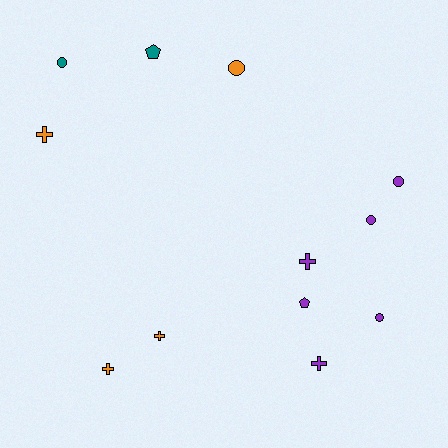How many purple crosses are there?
There are 2 purple crosses.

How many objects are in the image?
There are 12 objects.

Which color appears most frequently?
Purple, with 6 objects.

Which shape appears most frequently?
Circle, with 5 objects.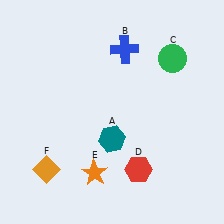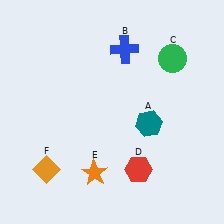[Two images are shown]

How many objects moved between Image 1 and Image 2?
1 object moved between the two images.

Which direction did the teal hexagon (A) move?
The teal hexagon (A) moved right.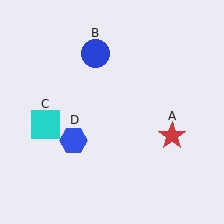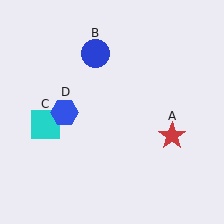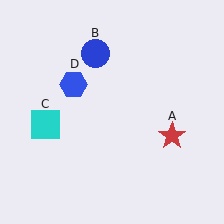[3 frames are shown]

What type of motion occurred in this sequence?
The blue hexagon (object D) rotated clockwise around the center of the scene.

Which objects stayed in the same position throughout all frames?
Red star (object A) and blue circle (object B) and cyan square (object C) remained stationary.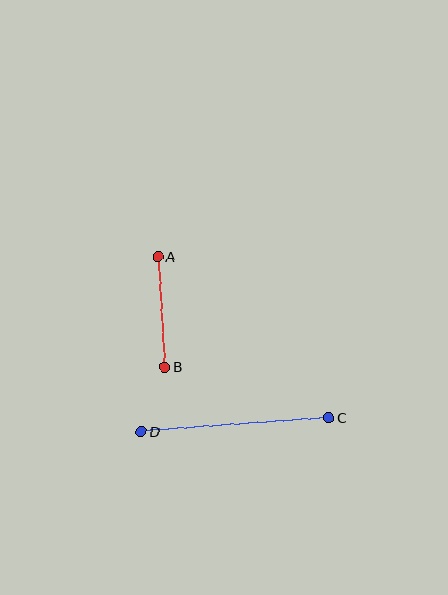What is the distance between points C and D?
The distance is approximately 188 pixels.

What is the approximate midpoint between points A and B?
The midpoint is at approximately (161, 312) pixels.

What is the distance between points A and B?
The distance is approximately 110 pixels.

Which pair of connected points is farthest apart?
Points C and D are farthest apart.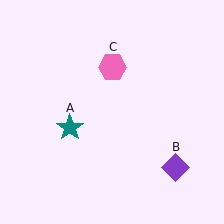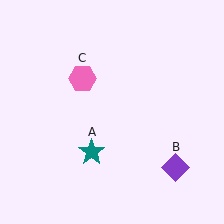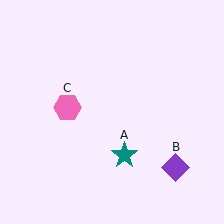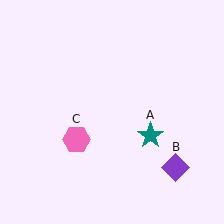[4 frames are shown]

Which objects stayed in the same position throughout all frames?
Purple diamond (object B) remained stationary.